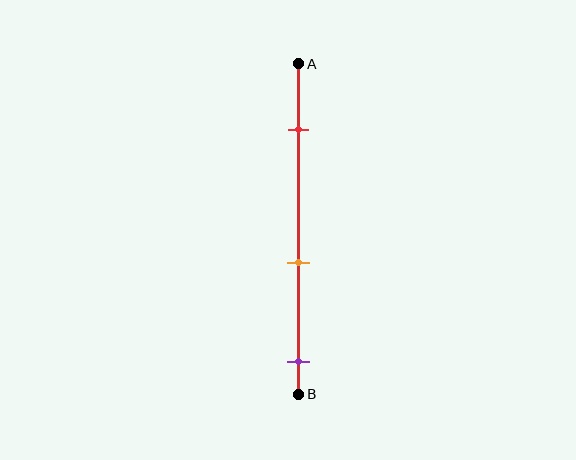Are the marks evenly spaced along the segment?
Yes, the marks are approximately evenly spaced.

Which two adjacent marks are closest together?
The orange and purple marks are the closest adjacent pair.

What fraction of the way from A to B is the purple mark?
The purple mark is approximately 90% (0.9) of the way from A to B.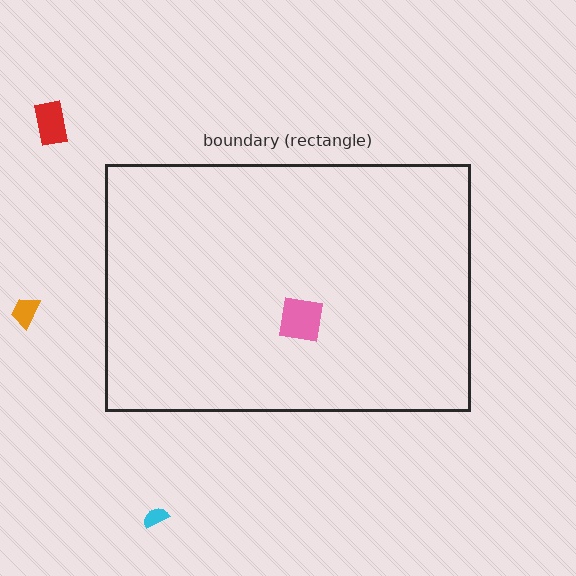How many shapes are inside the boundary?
1 inside, 3 outside.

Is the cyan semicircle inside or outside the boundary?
Outside.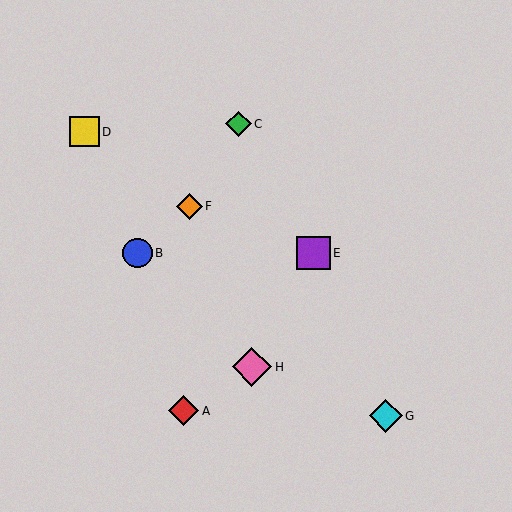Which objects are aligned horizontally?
Objects B, E are aligned horizontally.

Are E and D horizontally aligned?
No, E is at y≈253 and D is at y≈132.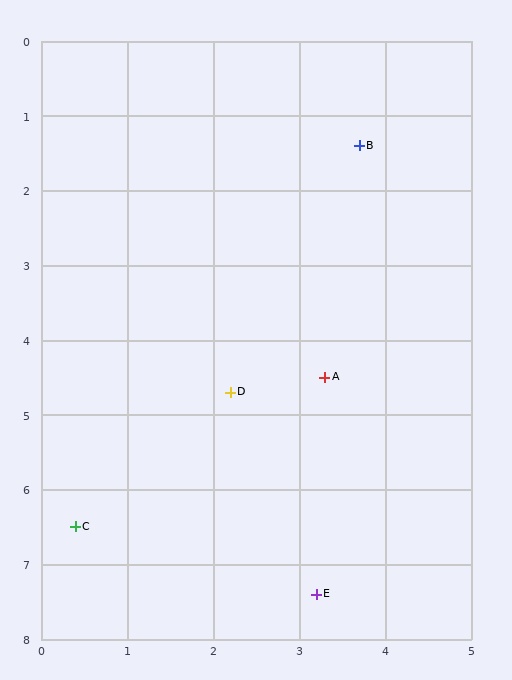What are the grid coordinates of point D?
Point D is at approximately (2.2, 4.7).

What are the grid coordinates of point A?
Point A is at approximately (3.3, 4.5).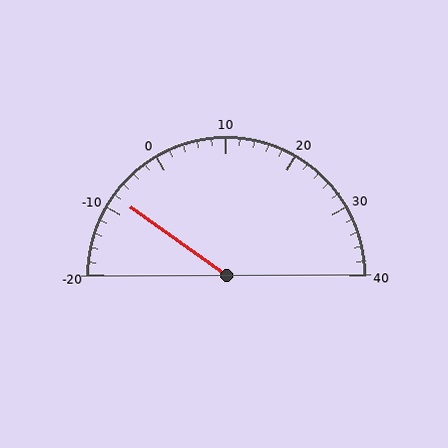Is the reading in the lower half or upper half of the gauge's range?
The reading is in the lower half of the range (-20 to 40).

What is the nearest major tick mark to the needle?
The nearest major tick mark is -10.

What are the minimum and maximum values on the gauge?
The gauge ranges from -20 to 40.